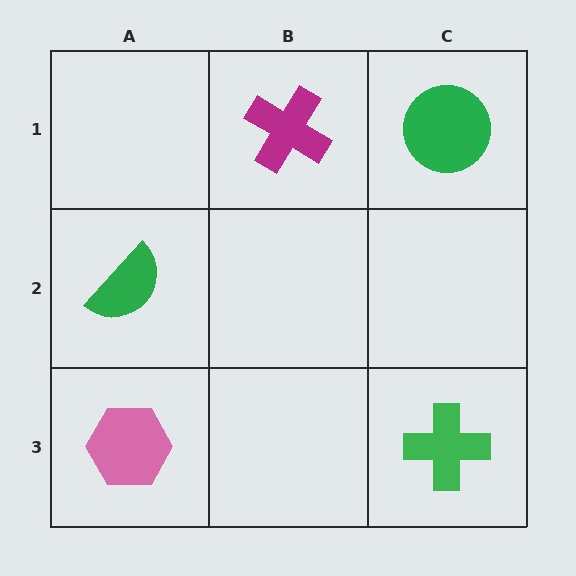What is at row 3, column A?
A pink hexagon.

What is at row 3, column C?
A green cross.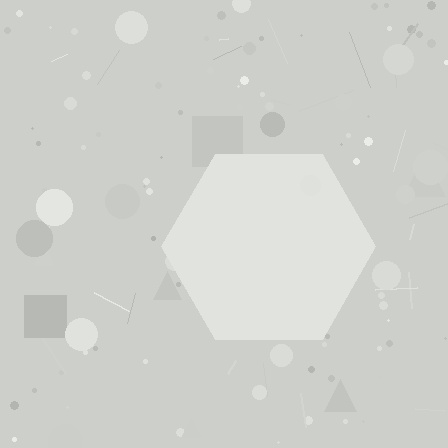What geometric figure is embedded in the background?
A hexagon is embedded in the background.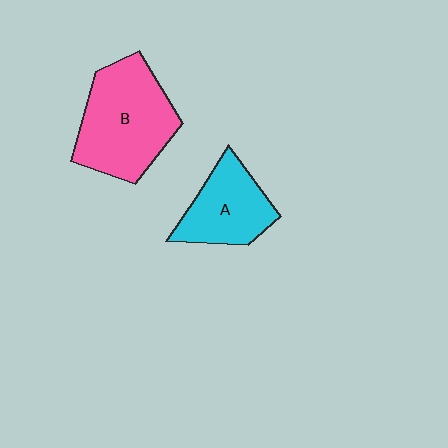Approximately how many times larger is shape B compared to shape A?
Approximately 1.5 times.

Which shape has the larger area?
Shape B (pink).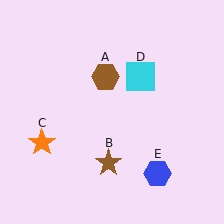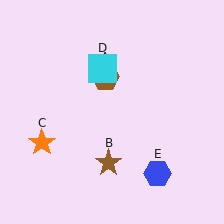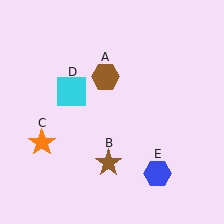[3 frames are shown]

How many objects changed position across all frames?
1 object changed position: cyan square (object D).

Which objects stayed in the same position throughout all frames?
Brown hexagon (object A) and brown star (object B) and orange star (object C) and blue hexagon (object E) remained stationary.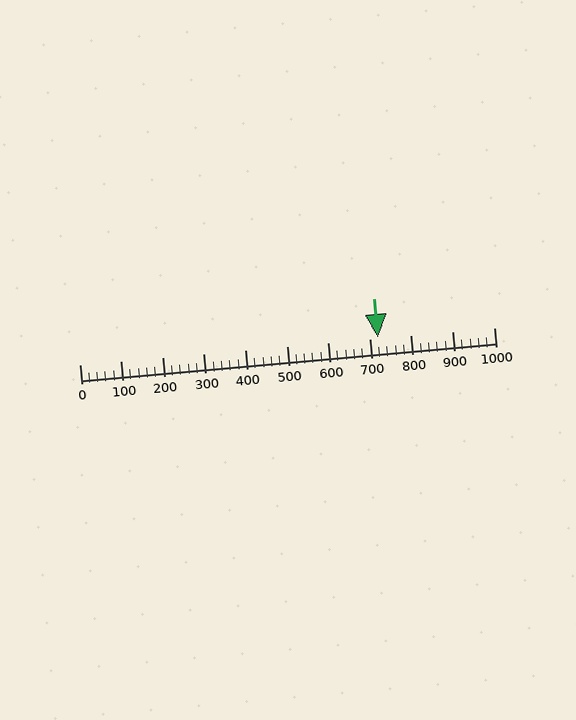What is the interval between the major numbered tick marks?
The major tick marks are spaced 100 units apart.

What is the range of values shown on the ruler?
The ruler shows values from 0 to 1000.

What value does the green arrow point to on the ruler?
The green arrow points to approximately 720.